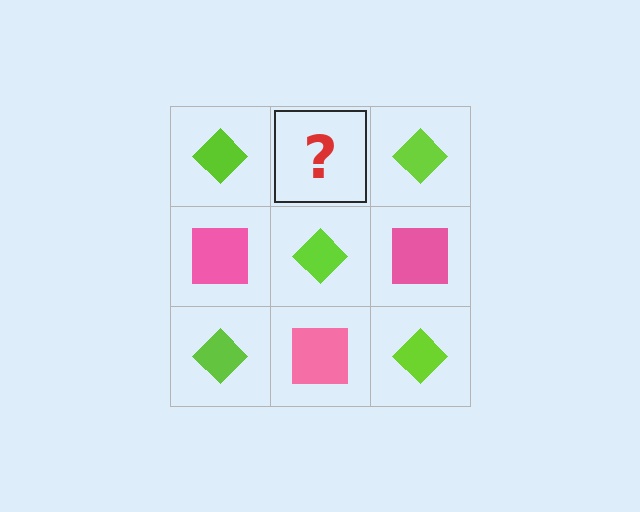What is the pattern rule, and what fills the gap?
The rule is that it alternates lime diamond and pink square in a checkerboard pattern. The gap should be filled with a pink square.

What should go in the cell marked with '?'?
The missing cell should contain a pink square.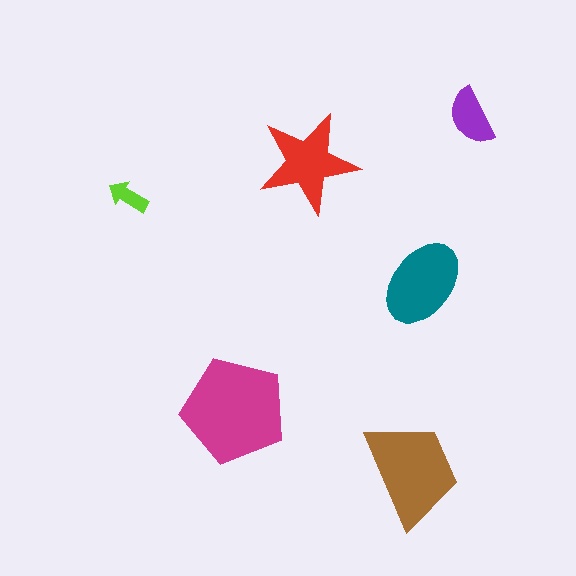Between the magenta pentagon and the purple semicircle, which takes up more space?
The magenta pentagon.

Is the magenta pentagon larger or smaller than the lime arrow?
Larger.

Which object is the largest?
The magenta pentagon.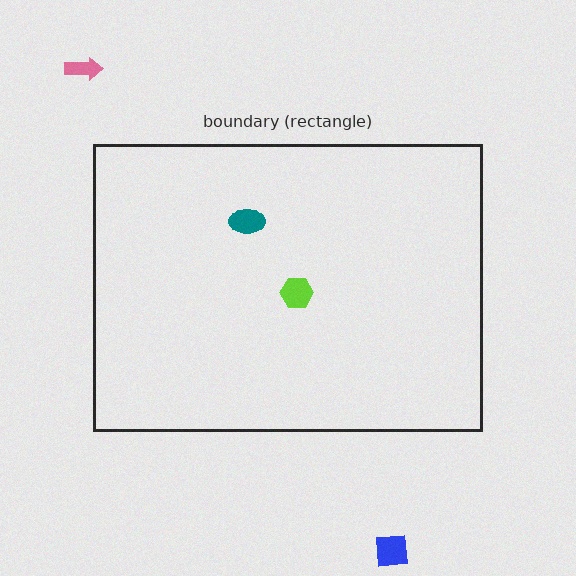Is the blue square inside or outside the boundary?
Outside.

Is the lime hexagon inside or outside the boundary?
Inside.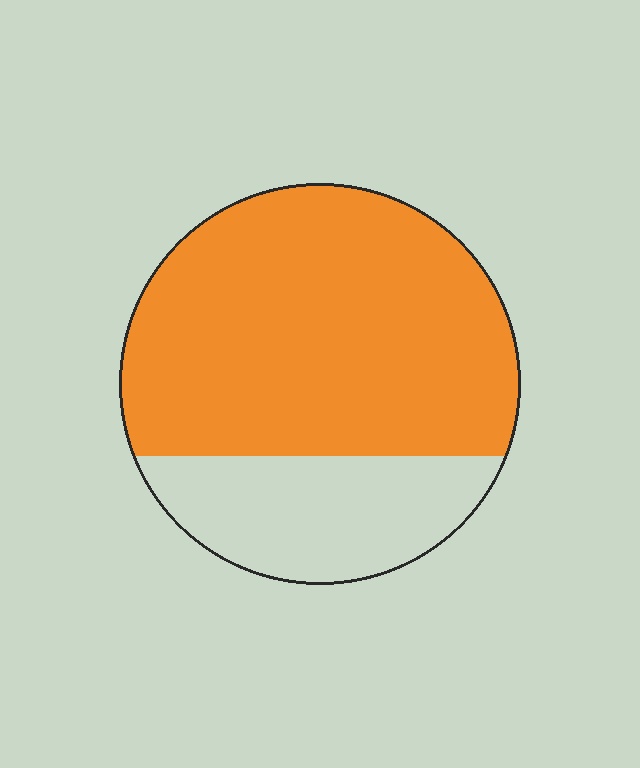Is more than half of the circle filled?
Yes.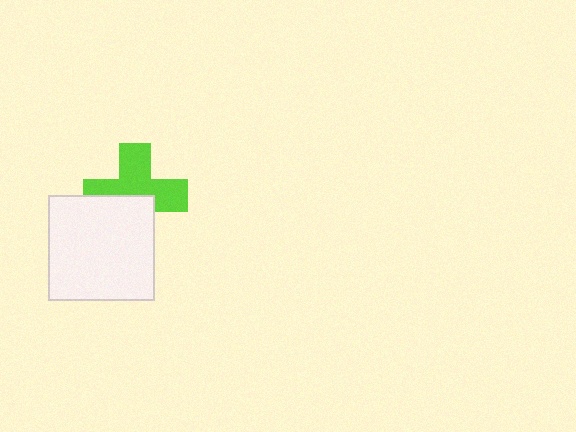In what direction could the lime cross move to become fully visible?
The lime cross could move up. That would shift it out from behind the white square entirely.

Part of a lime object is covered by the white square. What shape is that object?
It is a cross.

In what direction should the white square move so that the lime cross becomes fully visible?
The white square should move down. That is the shortest direction to clear the overlap and leave the lime cross fully visible.